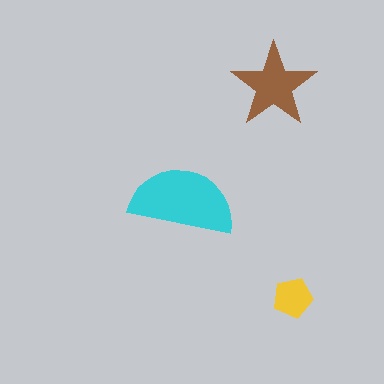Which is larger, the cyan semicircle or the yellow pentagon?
The cyan semicircle.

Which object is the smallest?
The yellow pentagon.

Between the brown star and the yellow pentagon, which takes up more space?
The brown star.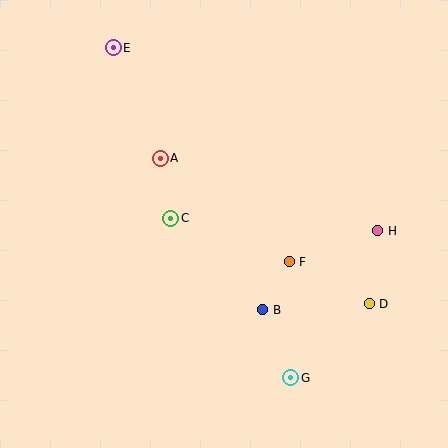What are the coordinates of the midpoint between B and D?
The midpoint between B and D is at (316, 307).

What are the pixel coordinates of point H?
Point H is at (378, 231).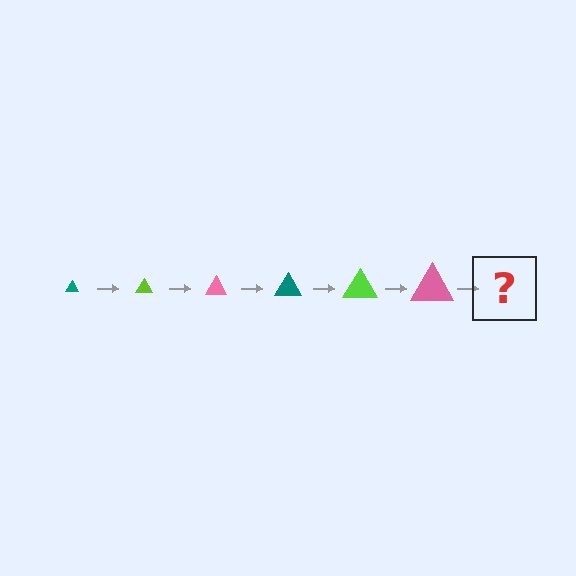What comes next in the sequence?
The next element should be a teal triangle, larger than the previous one.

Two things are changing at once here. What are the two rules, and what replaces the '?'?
The two rules are that the triangle grows larger each step and the color cycles through teal, lime, and pink. The '?' should be a teal triangle, larger than the previous one.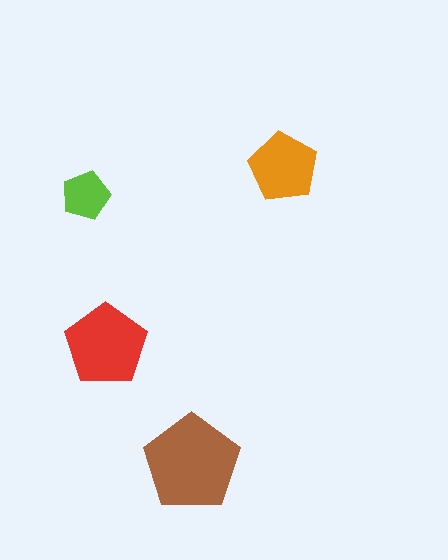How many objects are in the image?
There are 4 objects in the image.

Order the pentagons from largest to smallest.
the brown one, the red one, the orange one, the lime one.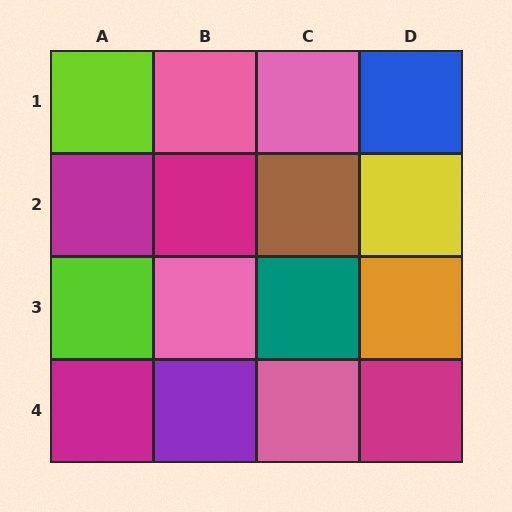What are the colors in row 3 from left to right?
Lime, pink, teal, orange.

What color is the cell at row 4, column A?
Magenta.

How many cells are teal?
1 cell is teal.